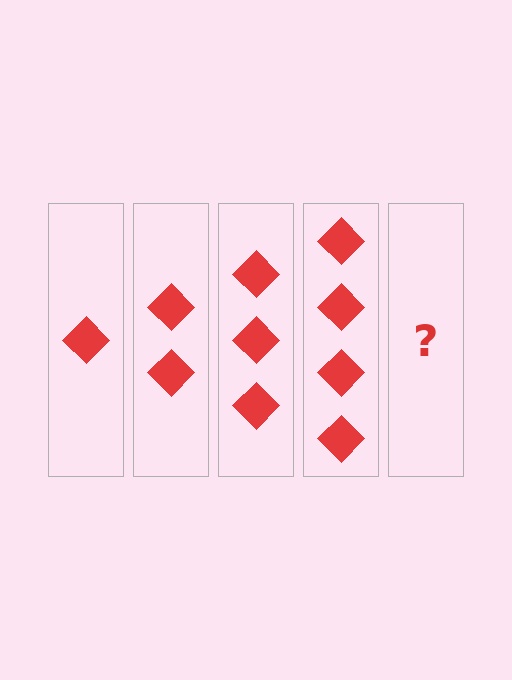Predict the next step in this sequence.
The next step is 5 diamonds.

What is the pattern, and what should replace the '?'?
The pattern is that each step adds one more diamond. The '?' should be 5 diamonds.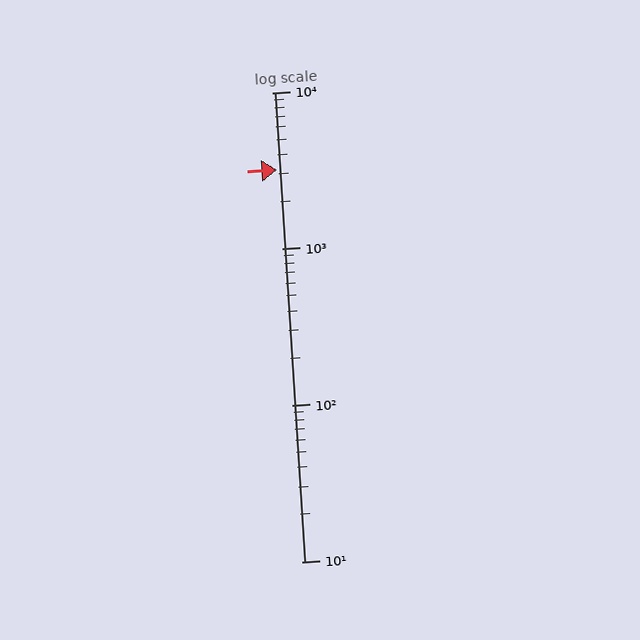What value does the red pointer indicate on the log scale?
The pointer indicates approximately 3200.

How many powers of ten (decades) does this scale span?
The scale spans 3 decades, from 10 to 10000.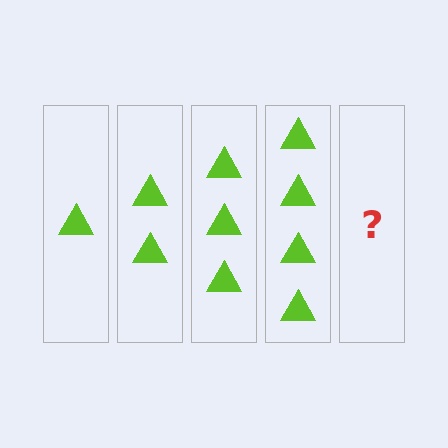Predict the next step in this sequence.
The next step is 5 triangles.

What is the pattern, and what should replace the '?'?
The pattern is that each step adds one more triangle. The '?' should be 5 triangles.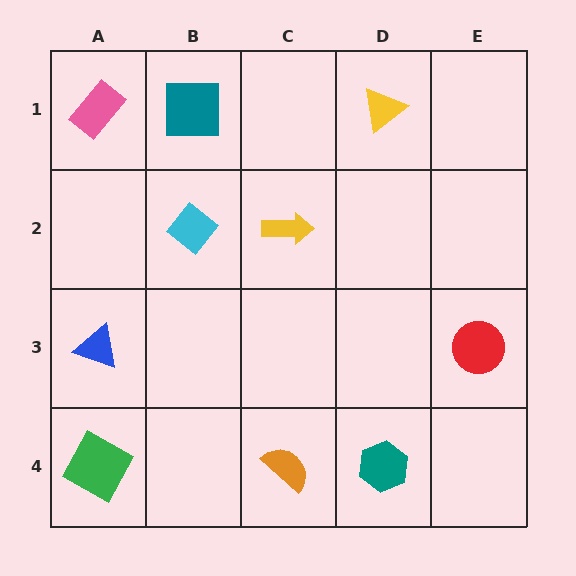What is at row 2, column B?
A cyan diamond.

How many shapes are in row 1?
3 shapes.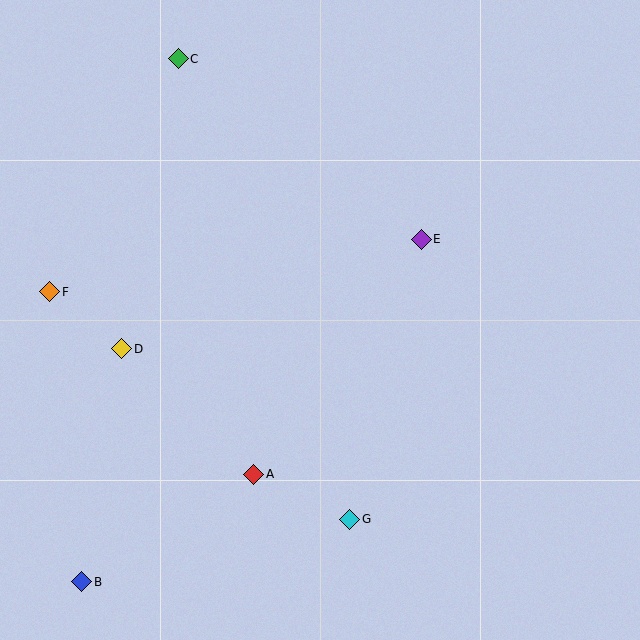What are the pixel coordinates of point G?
Point G is at (349, 519).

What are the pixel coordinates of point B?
Point B is at (82, 582).